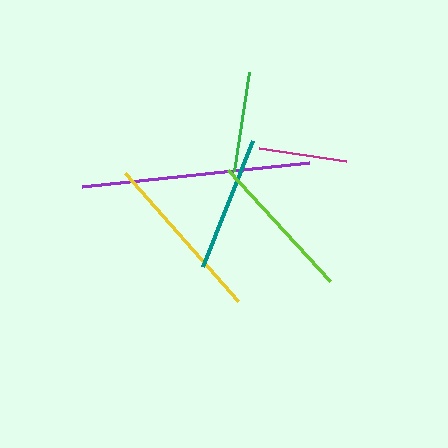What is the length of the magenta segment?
The magenta segment is approximately 87 pixels long.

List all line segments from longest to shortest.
From longest to shortest: purple, yellow, lime, teal, green, magenta.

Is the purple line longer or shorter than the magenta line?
The purple line is longer than the magenta line.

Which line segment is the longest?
The purple line is the longest at approximately 228 pixels.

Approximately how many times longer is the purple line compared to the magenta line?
The purple line is approximately 2.6 times the length of the magenta line.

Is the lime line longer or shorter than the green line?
The lime line is longer than the green line.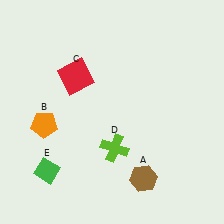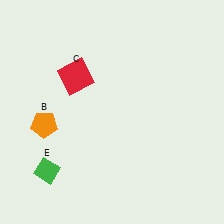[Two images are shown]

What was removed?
The lime cross (D), the brown hexagon (A) were removed in Image 2.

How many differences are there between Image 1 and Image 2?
There are 2 differences between the two images.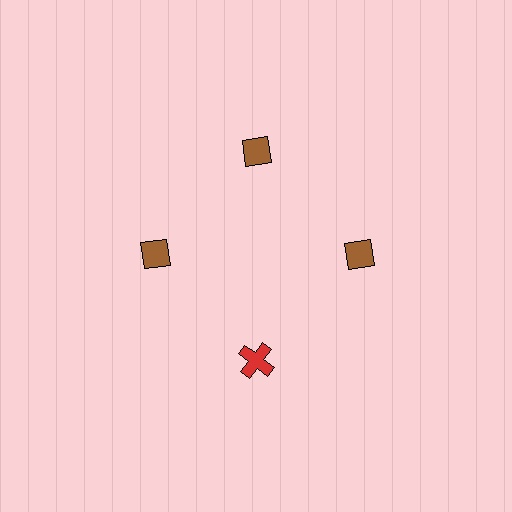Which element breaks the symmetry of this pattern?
The red cross at roughly the 6 o'clock position breaks the symmetry. All other shapes are brown diamonds.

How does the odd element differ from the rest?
It differs in both color (red instead of brown) and shape (cross instead of diamond).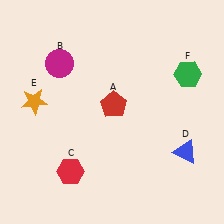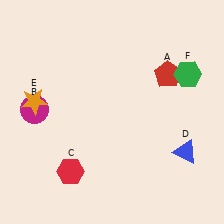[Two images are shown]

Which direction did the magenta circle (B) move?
The magenta circle (B) moved down.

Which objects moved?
The objects that moved are: the red pentagon (A), the magenta circle (B).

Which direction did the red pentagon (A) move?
The red pentagon (A) moved right.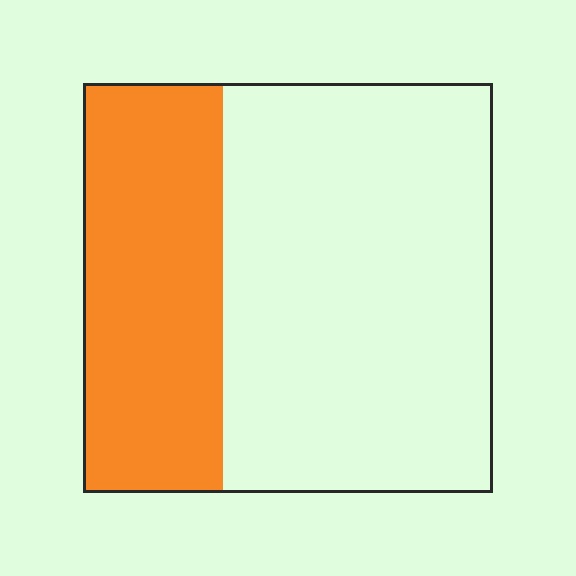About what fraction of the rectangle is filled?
About one third (1/3).